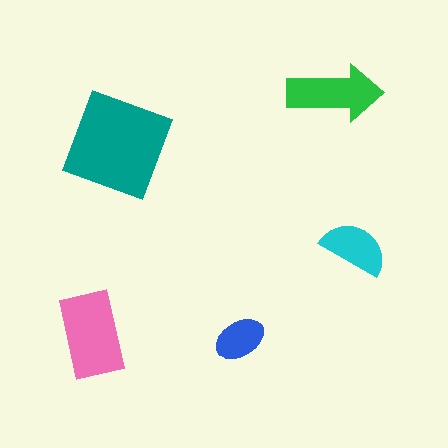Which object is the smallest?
The blue ellipse.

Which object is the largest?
The teal square.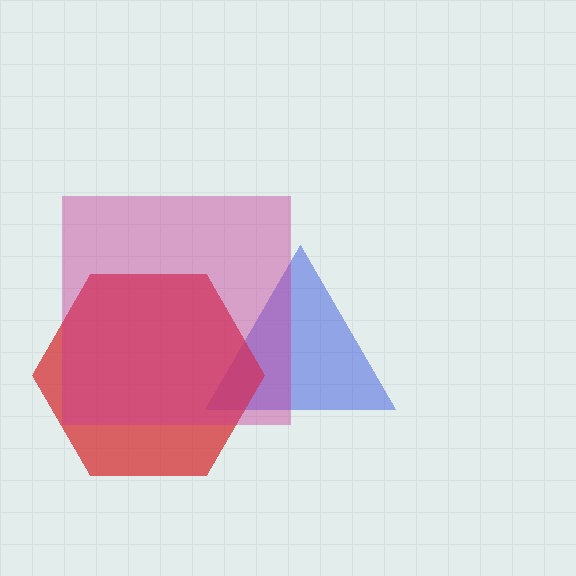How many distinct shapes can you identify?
There are 3 distinct shapes: a blue triangle, a red hexagon, a magenta square.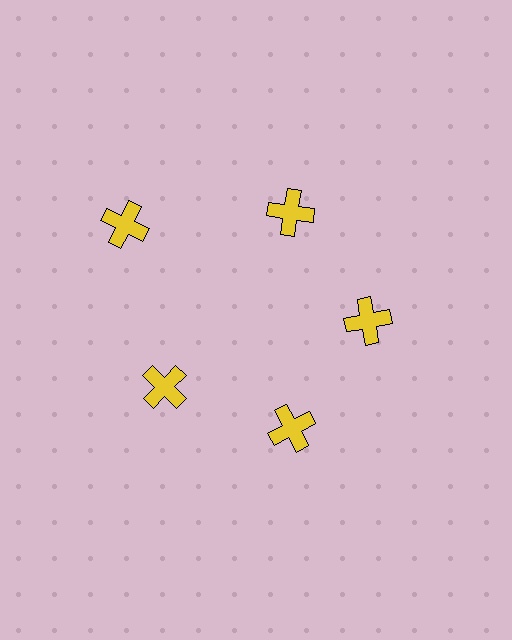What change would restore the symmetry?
The symmetry would be restored by moving it inward, back onto the ring so that all 5 crosses sit at equal angles and equal distance from the center.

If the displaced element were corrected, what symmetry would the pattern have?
It would have 5-fold rotational symmetry — the pattern would map onto itself every 72 degrees.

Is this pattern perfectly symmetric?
No. The 5 yellow crosses are arranged in a ring, but one element near the 10 o'clock position is pushed outward from the center, breaking the 5-fold rotational symmetry.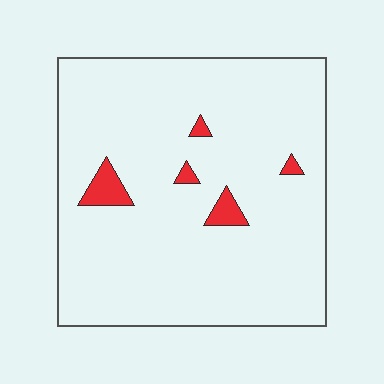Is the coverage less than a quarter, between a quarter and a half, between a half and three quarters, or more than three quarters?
Less than a quarter.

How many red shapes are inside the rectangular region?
5.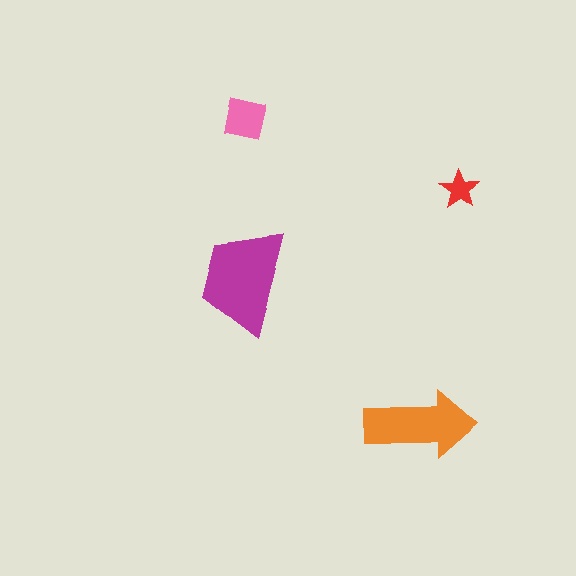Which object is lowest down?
The orange arrow is bottommost.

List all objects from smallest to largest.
The red star, the pink square, the orange arrow, the magenta trapezoid.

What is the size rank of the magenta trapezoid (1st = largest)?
1st.